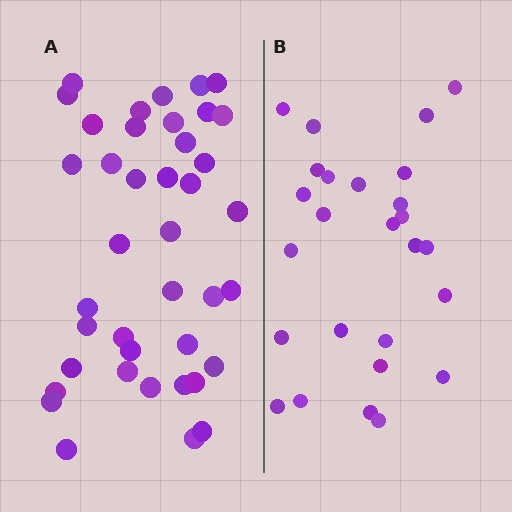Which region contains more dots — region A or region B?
Region A (the left region) has more dots.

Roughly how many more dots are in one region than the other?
Region A has approximately 15 more dots than region B.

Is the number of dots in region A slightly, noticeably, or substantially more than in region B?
Region A has substantially more. The ratio is roughly 1.5 to 1.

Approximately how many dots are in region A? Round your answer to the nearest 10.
About 40 dots.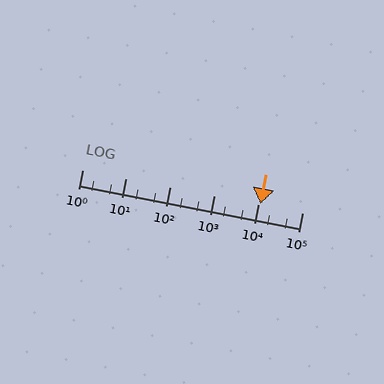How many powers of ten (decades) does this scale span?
The scale spans 5 decades, from 1 to 100000.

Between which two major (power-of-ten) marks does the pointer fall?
The pointer is between 10000 and 100000.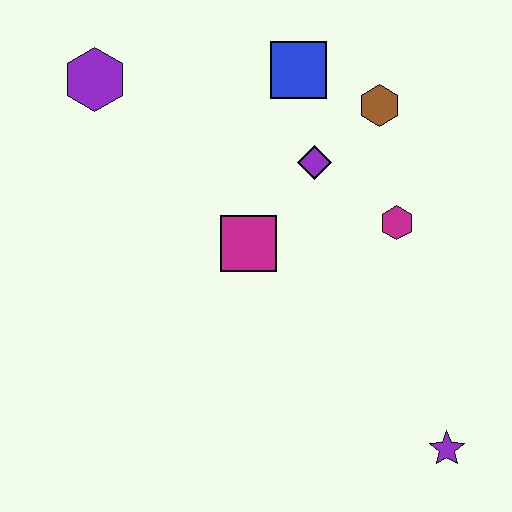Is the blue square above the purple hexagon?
Yes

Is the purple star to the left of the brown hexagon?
No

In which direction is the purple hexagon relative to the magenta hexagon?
The purple hexagon is to the left of the magenta hexagon.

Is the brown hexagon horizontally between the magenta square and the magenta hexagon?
Yes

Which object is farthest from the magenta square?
The purple star is farthest from the magenta square.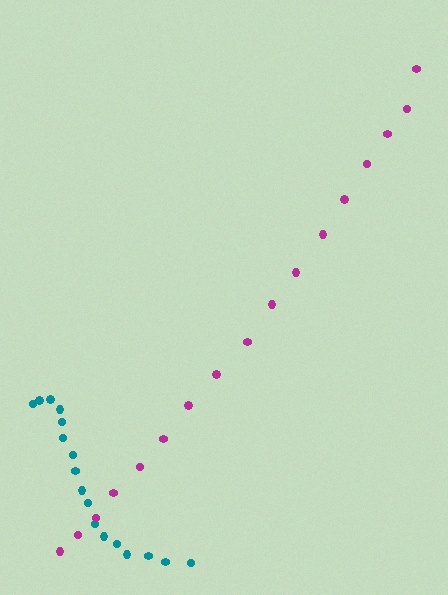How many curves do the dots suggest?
There are 2 distinct paths.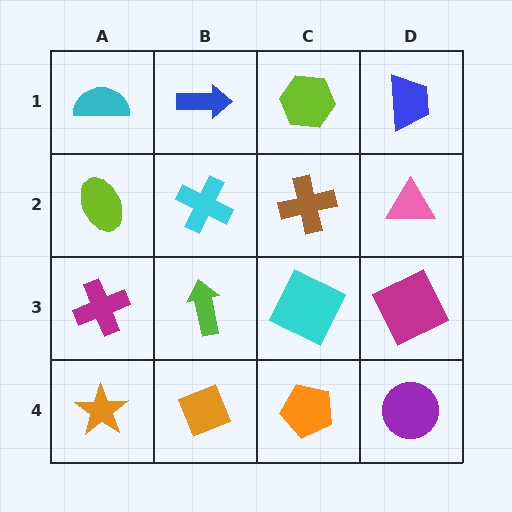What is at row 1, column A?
A cyan semicircle.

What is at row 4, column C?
An orange pentagon.